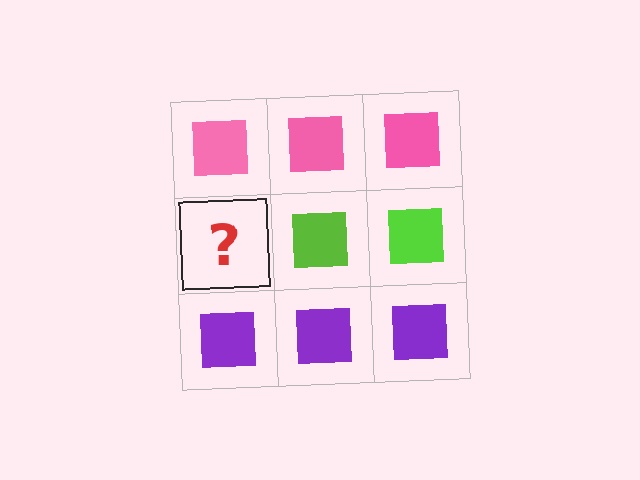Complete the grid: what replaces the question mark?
The question mark should be replaced with a lime square.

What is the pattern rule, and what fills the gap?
The rule is that each row has a consistent color. The gap should be filled with a lime square.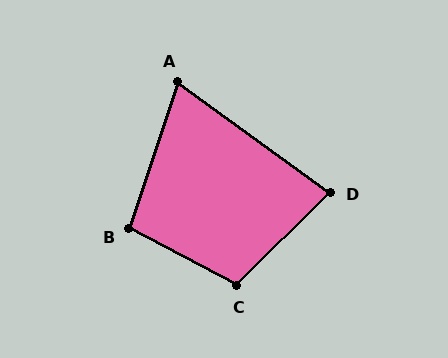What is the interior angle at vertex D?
Approximately 81 degrees (acute).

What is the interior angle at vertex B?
Approximately 99 degrees (obtuse).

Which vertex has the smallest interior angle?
A, at approximately 73 degrees.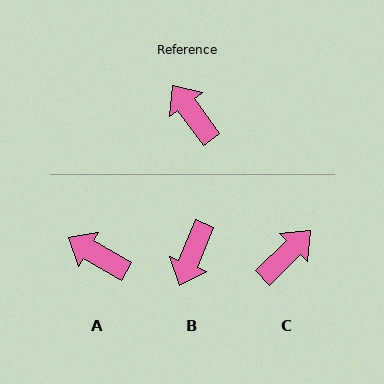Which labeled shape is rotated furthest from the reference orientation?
B, about 122 degrees away.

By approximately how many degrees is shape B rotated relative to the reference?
Approximately 122 degrees counter-clockwise.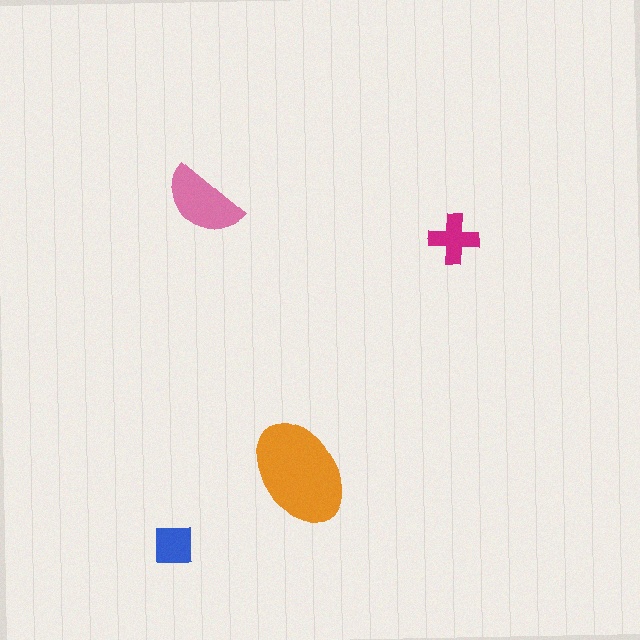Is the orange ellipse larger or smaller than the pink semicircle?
Larger.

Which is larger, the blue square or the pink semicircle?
The pink semicircle.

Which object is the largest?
The orange ellipse.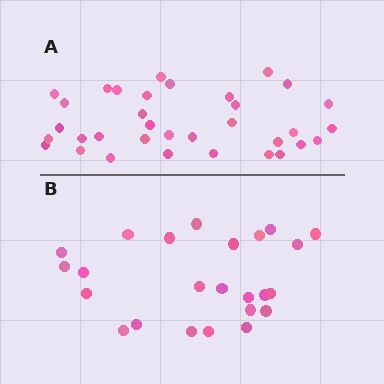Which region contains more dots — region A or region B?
Region A (the top region) has more dots.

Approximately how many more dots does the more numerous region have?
Region A has roughly 10 or so more dots than region B.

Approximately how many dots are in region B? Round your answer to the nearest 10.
About 20 dots. (The exact count is 24, which rounds to 20.)